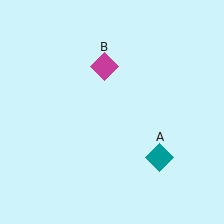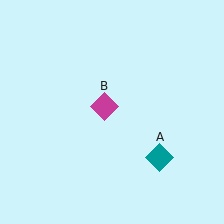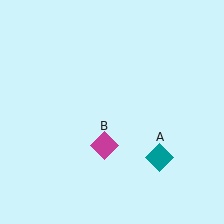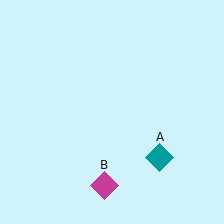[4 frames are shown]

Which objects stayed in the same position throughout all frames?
Teal diamond (object A) remained stationary.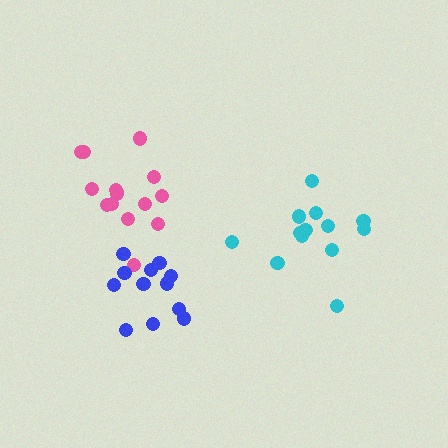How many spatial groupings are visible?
There are 3 spatial groupings.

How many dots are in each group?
Group 1: 15 dots, Group 2: 13 dots, Group 3: 12 dots (40 total).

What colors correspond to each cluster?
The clusters are colored: pink, cyan, blue.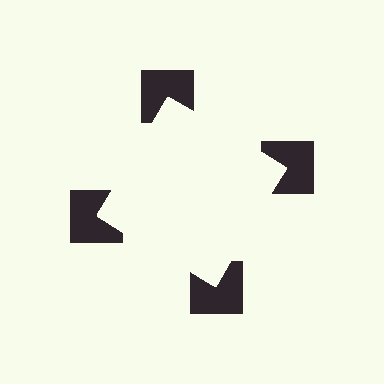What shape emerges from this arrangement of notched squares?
An illusory square — its edges are inferred from the aligned wedge cuts in the notched squares, not physically drawn.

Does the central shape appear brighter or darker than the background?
It typically appears slightly brighter than the background, even though no actual brightness change is drawn.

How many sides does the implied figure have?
4 sides.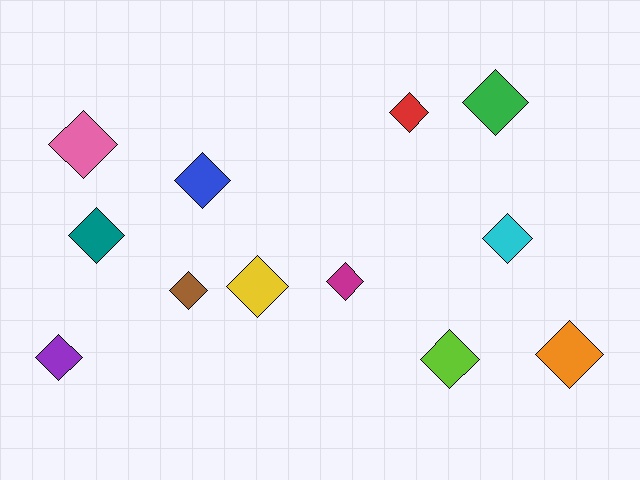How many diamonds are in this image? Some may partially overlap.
There are 12 diamonds.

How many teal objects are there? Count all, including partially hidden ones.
There is 1 teal object.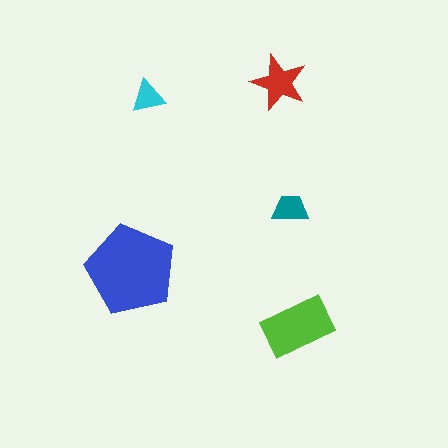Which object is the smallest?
The cyan triangle.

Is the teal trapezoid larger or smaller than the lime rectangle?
Smaller.